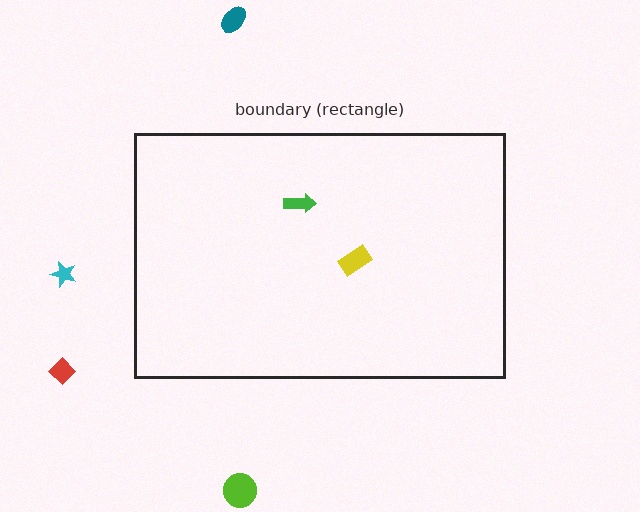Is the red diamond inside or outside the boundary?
Outside.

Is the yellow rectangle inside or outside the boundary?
Inside.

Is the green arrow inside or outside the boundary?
Inside.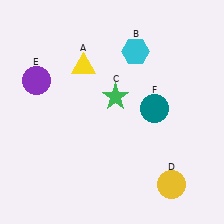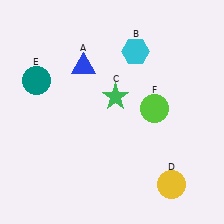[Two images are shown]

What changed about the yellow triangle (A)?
In Image 1, A is yellow. In Image 2, it changed to blue.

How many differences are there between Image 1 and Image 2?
There are 3 differences between the two images.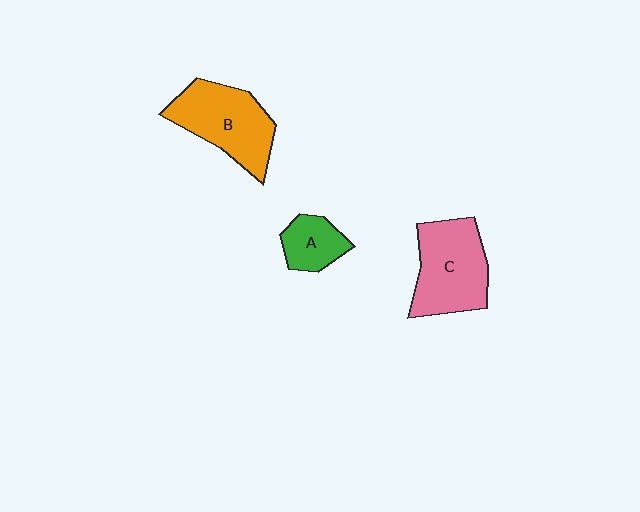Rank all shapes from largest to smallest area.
From largest to smallest: C (pink), B (orange), A (green).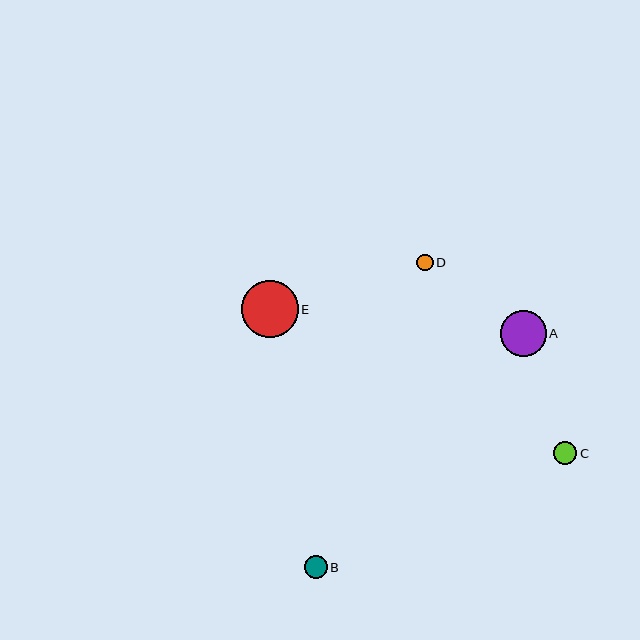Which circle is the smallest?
Circle D is the smallest with a size of approximately 17 pixels.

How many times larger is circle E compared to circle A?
Circle E is approximately 1.2 times the size of circle A.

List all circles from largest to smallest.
From largest to smallest: E, A, C, B, D.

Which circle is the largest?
Circle E is the largest with a size of approximately 57 pixels.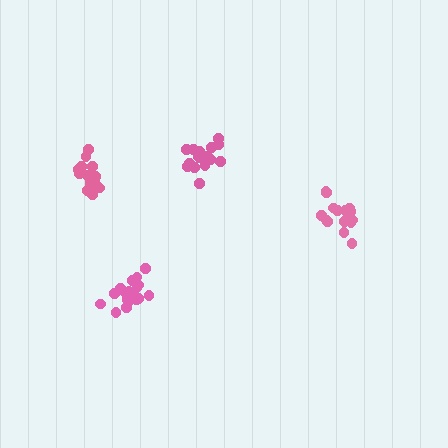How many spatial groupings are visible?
There are 4 spatial groupings.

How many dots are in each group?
Group 1: 18 dots, Group 2: 18 dots, Group 3: 18 dots, Group 4: 20 dots (74 total).